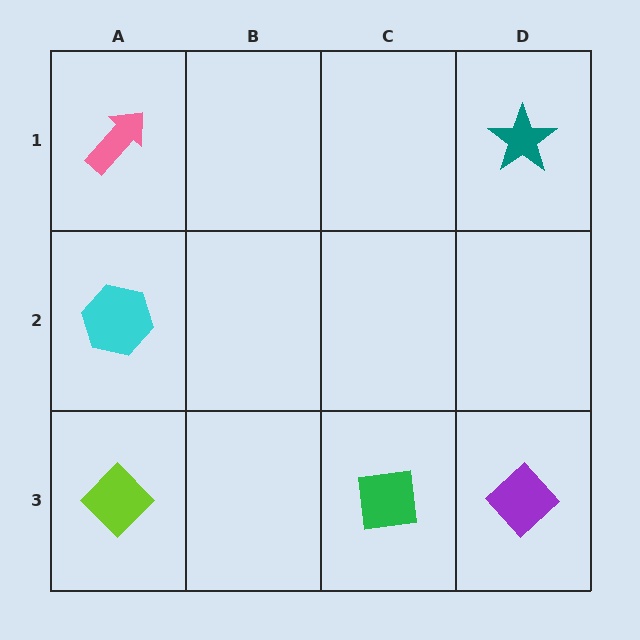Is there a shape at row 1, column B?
No, that cell is empty.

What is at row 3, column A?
A lime diamond.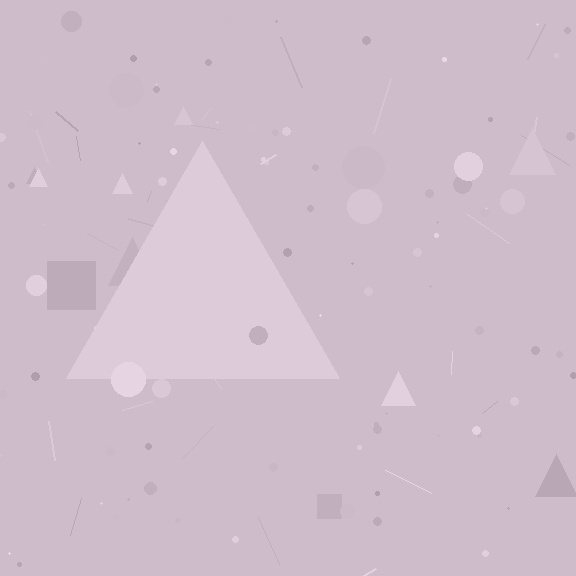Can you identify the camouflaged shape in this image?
The camouflaged shape is a triangle.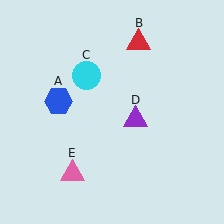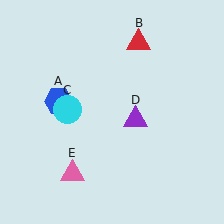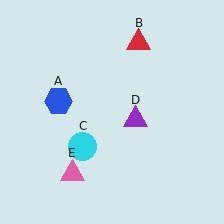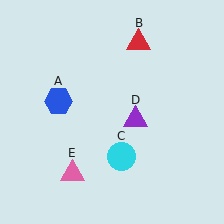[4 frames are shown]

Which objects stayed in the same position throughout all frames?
Blue hexagon (object A) and red triangle (object B) and purple triangle (object D) and pink triangle (object E) remained stationary.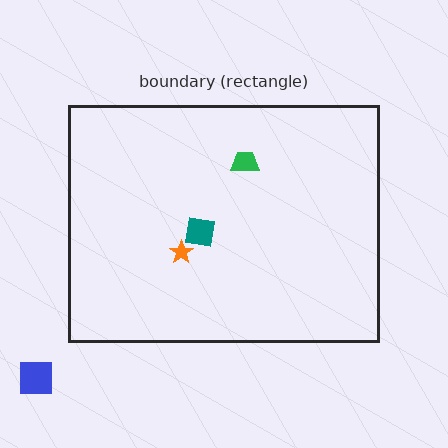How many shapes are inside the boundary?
3 inside, 1 outside.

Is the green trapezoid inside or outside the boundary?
Inside.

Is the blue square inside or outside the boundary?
Outside.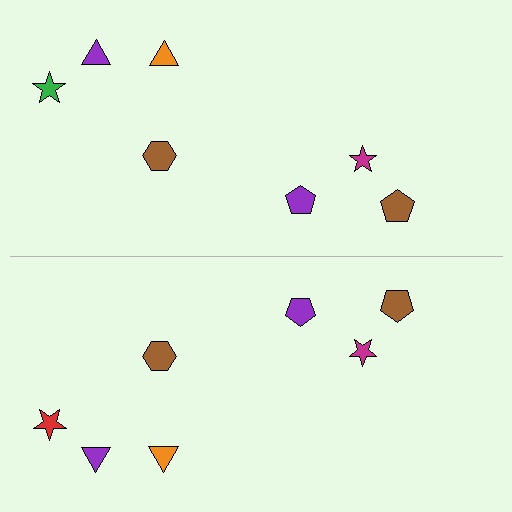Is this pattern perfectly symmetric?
No, the pattern is not perfectly symmetric. The red star on the bottom side breaks the symmetry — its mirror counterpart is green.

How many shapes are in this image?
There are 14 shapes in this image.